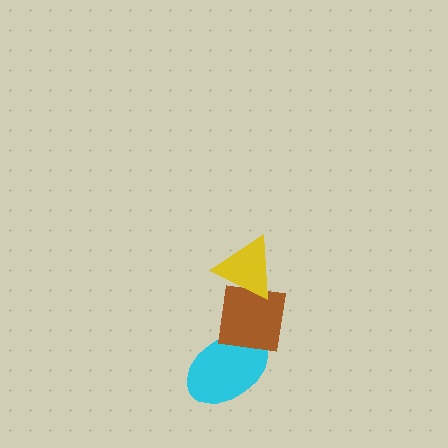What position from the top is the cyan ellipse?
The cyan ellipse is 3rd from the top.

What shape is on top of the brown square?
The yellow triangle is on top of the brown square.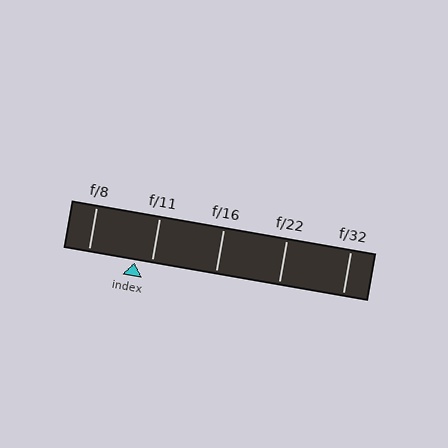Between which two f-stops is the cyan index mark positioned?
The index mark is between f/8 and f/11.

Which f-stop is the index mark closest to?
The index mark is closest to f/11.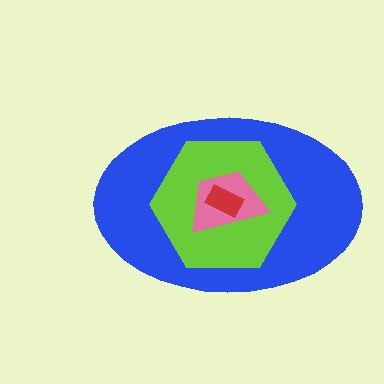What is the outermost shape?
The blue ellipse.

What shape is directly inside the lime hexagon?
The pink trapezoid.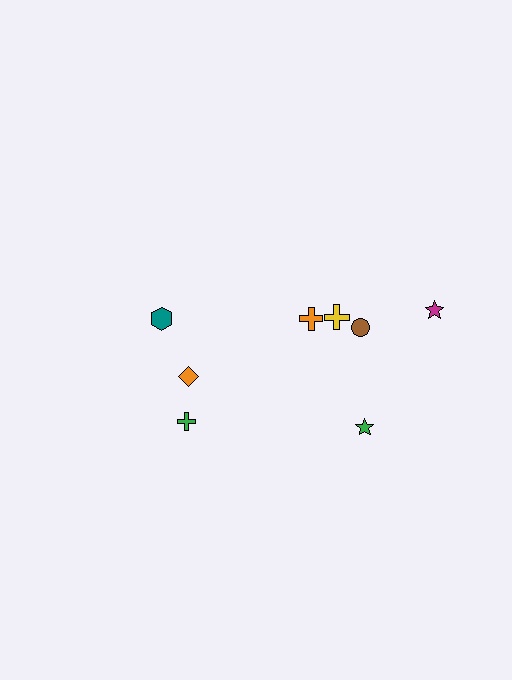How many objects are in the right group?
There are 5 objects.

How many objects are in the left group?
There are 3 objects.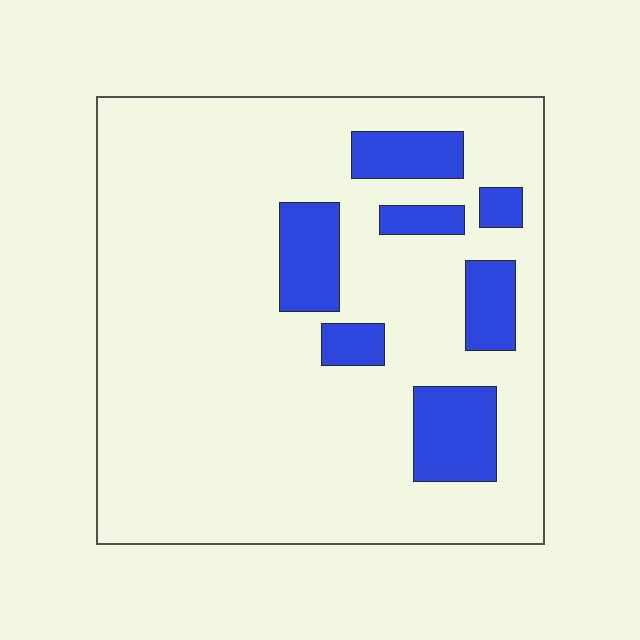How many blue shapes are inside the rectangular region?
7.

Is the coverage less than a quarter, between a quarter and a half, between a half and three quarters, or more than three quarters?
Less than a quarter.